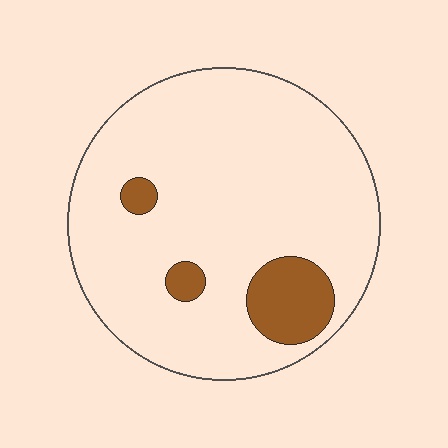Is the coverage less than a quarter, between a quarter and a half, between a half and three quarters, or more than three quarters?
Less than a quarter.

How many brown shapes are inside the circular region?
3.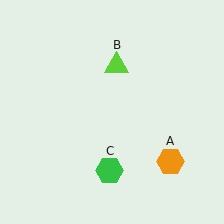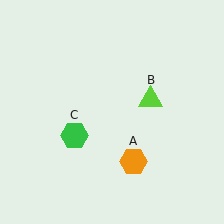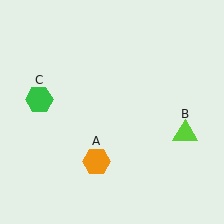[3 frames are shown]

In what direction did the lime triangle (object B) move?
The lime triangle (object B) moved down and to the right.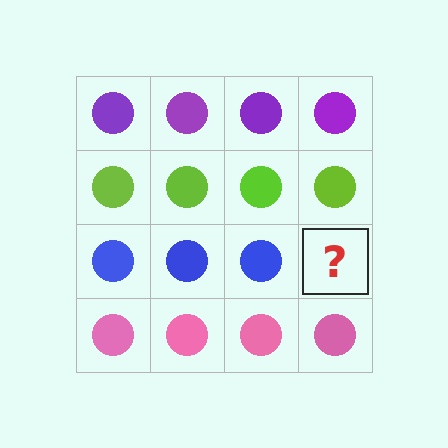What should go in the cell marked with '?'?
The missing cell should contain a blue circle.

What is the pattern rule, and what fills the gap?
The rule is that each row has a consistent color. The gap should be filled with a blue circle.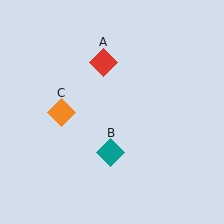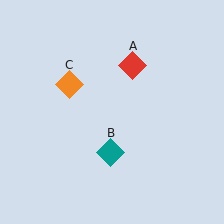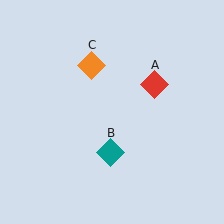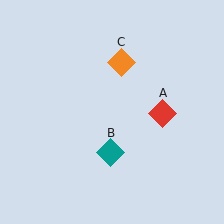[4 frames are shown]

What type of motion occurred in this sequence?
The red diamond (object A), orange diamond (object C) rotated clockwise around the center of the scene.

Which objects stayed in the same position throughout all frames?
Teal diamond (object B) remained stationary.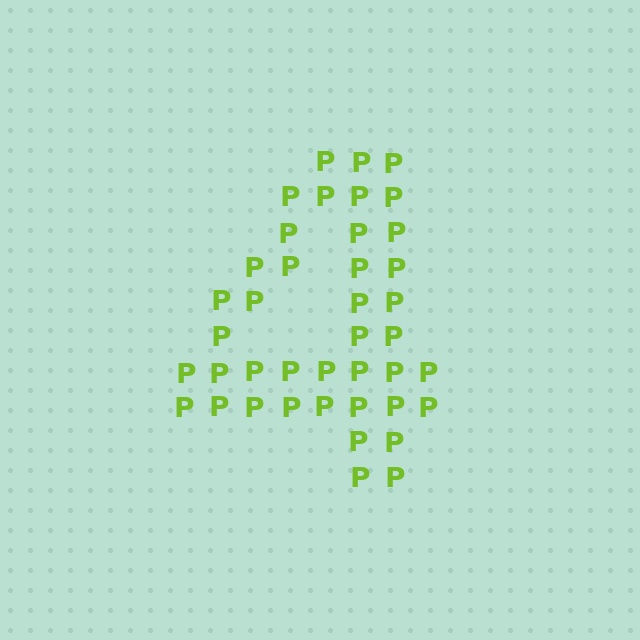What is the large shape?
The large shape is the digit 4.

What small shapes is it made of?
It is made of small letter P's.